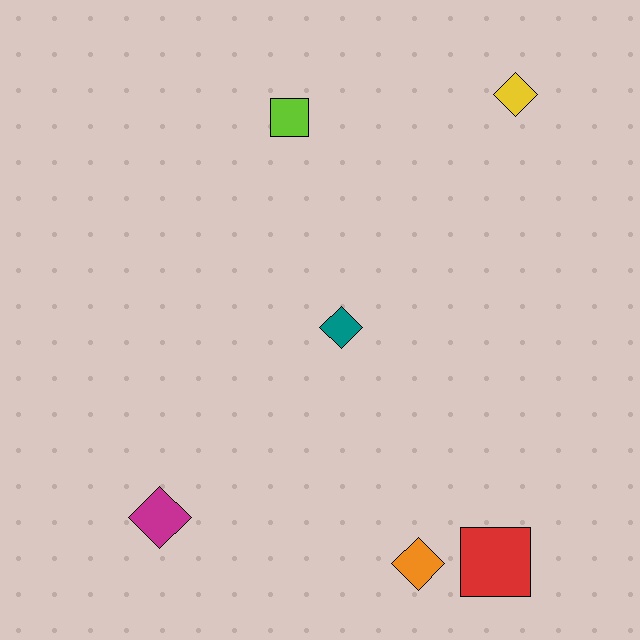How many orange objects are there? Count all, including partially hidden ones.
There is 1 orange object.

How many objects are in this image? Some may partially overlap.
There are 6 objects.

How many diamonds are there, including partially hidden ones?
There are 4 diamonds.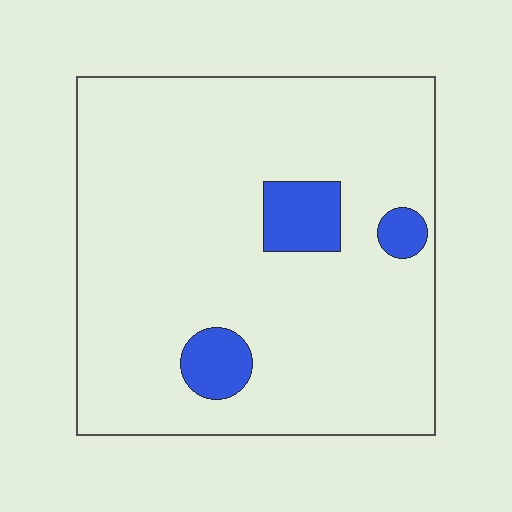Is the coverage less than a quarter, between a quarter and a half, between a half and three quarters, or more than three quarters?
Less than a quarter.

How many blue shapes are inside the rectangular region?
3.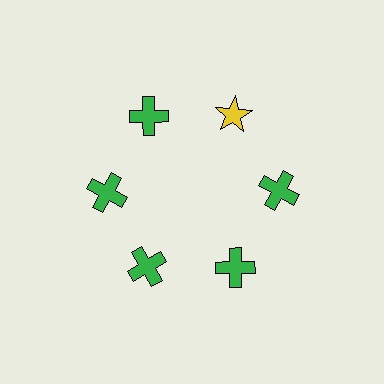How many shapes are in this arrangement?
There are 6 shapes arranged in a ring pattern.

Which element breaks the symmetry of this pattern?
The yellow star at roughly the 1 o'clock position breaks the symmetry. All other shapes are green crosses.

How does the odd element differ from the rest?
It differs in both color (yellow instead of green) and shape (star instead of cross).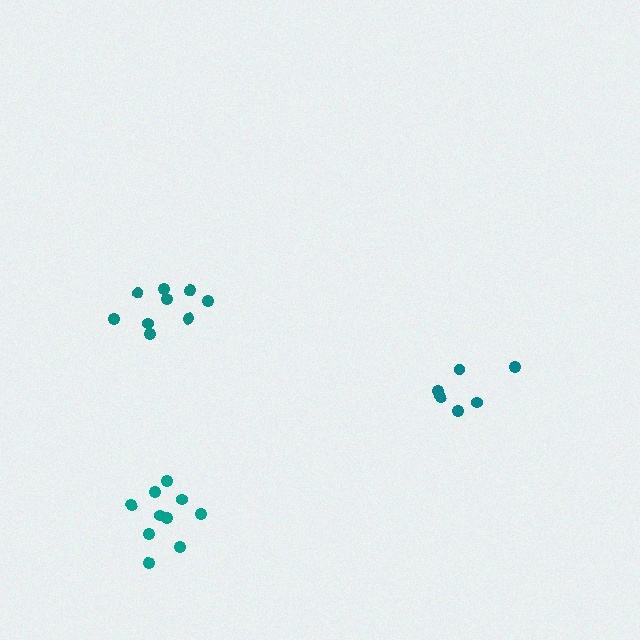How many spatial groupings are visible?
There are 3 spatial groupings.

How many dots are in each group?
Group 1: 10 dots, Group 2: 6 dots, Group 3: 9 dots (25 total).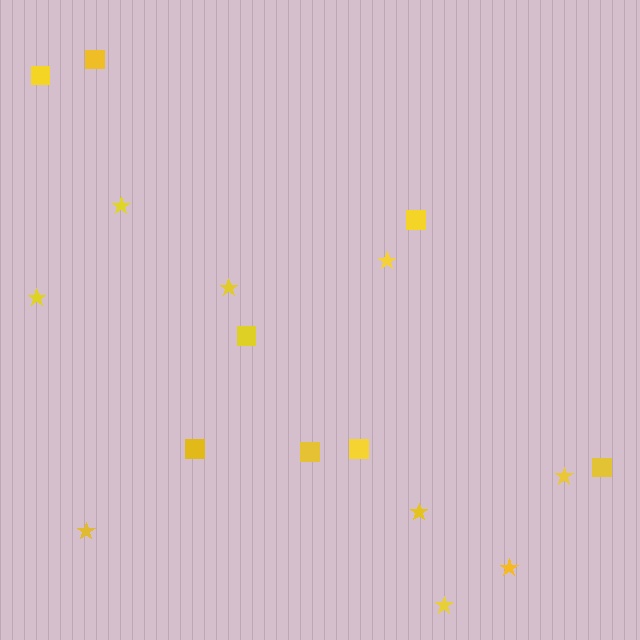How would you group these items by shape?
There are 2 groups: one group of squares (8) and one group of stars (9).